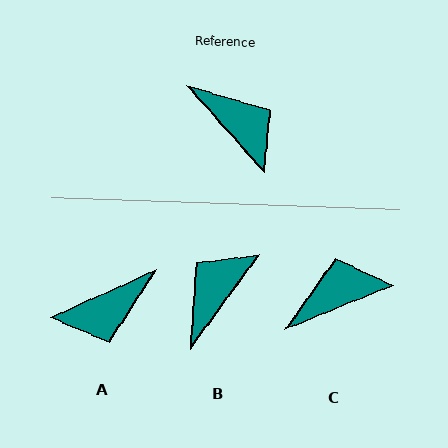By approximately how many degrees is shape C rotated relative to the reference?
Approximately 71 degrees counter-clockwise.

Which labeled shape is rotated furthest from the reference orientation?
A, about 107 degrees away.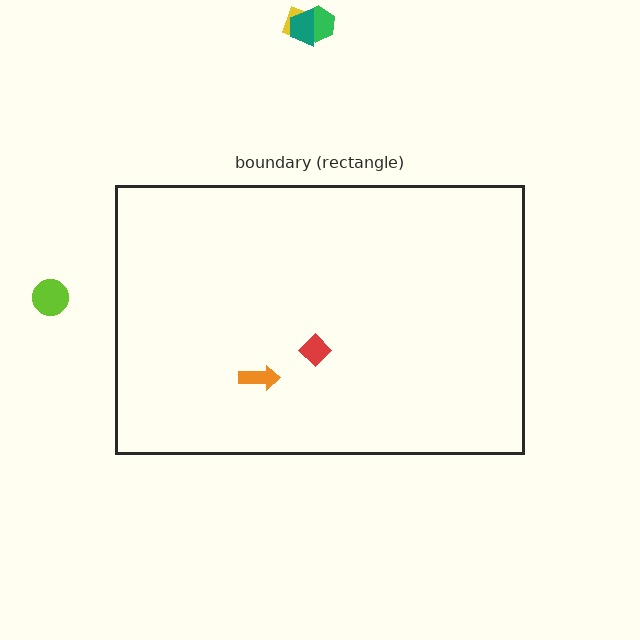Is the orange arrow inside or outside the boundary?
Inside.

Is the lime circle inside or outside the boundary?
Outside.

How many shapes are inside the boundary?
2 inside, 4 outside.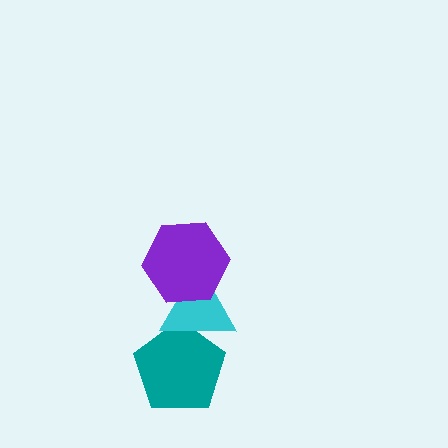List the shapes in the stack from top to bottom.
From top to bottom: the purple hexagon, the cyan triangle, the teal pentagon.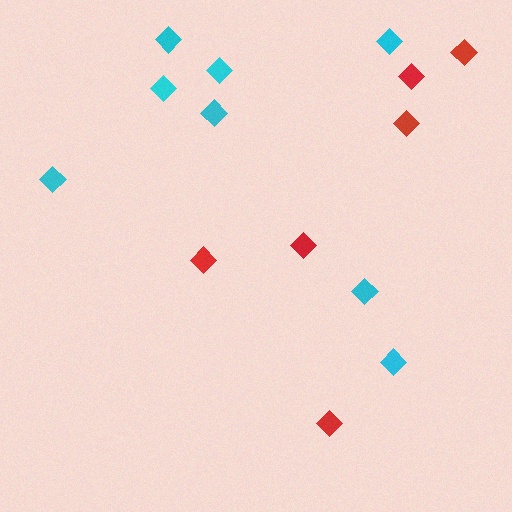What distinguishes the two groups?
There are 2 groups: one group of cyan diamonds (8) and one group of red diamonds (6).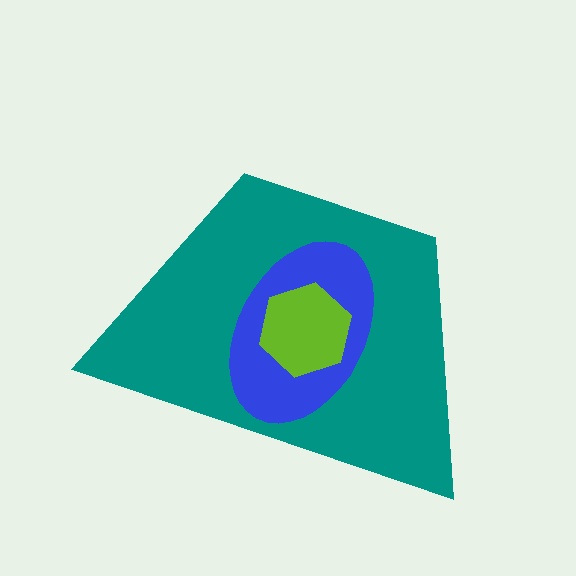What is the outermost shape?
The teal trapezoid.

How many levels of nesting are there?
3.